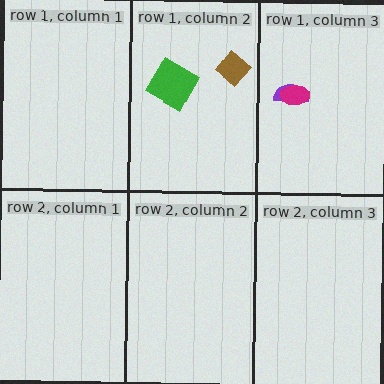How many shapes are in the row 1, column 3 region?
2.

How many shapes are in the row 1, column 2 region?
2.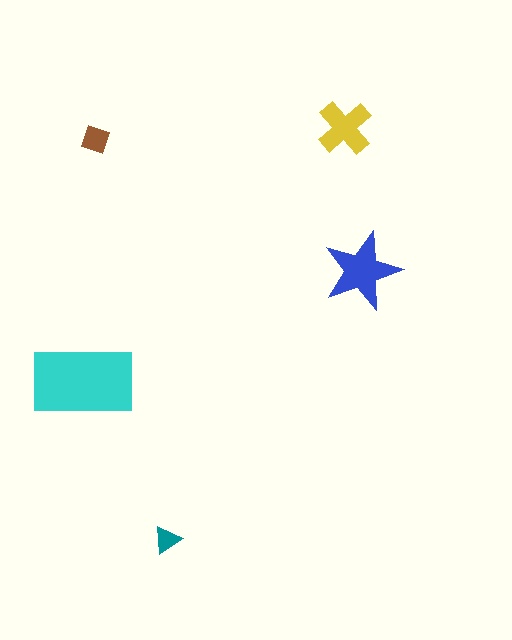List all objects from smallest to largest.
The teal triangle, the brown diamond, the yellow cross, the blue star, the cyan rectangle.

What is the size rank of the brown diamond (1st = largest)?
4th.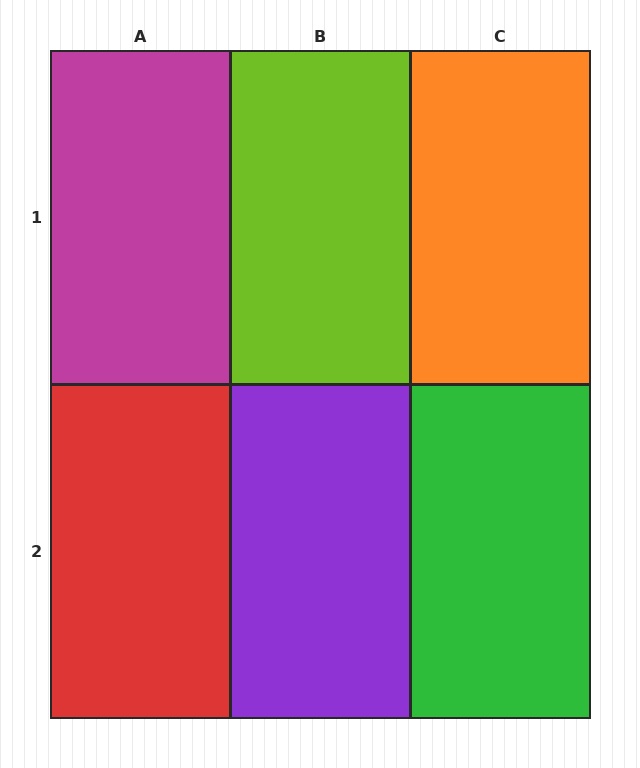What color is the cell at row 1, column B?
Lime.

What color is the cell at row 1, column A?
Magenta.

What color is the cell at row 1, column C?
Orange.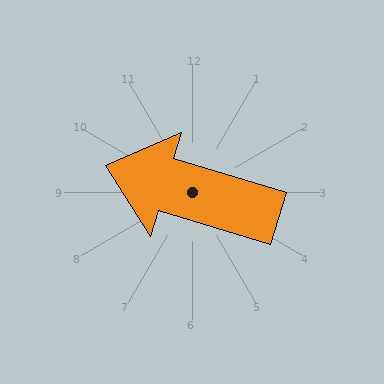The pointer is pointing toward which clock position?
Roughly 10 o'clock.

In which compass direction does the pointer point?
West.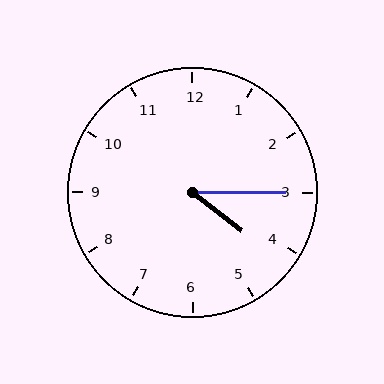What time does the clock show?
4:15.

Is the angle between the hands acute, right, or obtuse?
It is acute.